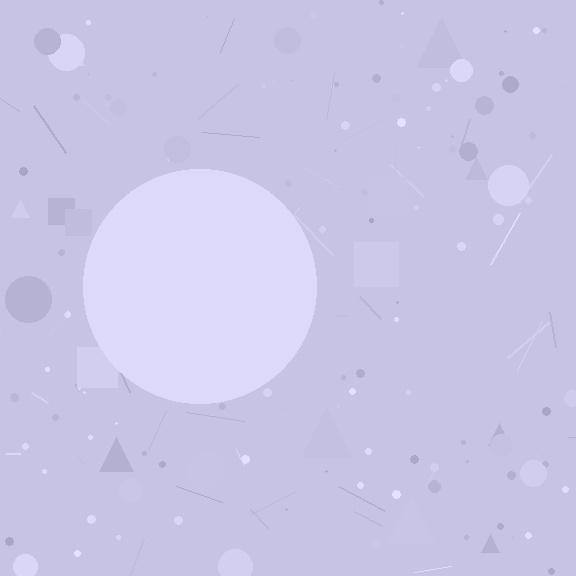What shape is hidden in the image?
A circle is hidden in the image.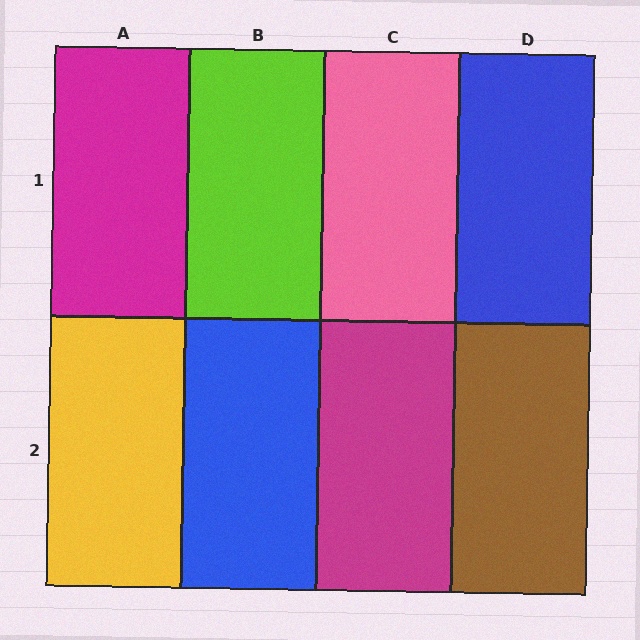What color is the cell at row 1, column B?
Lime.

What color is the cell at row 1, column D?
Blue.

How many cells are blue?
2 cells are blue.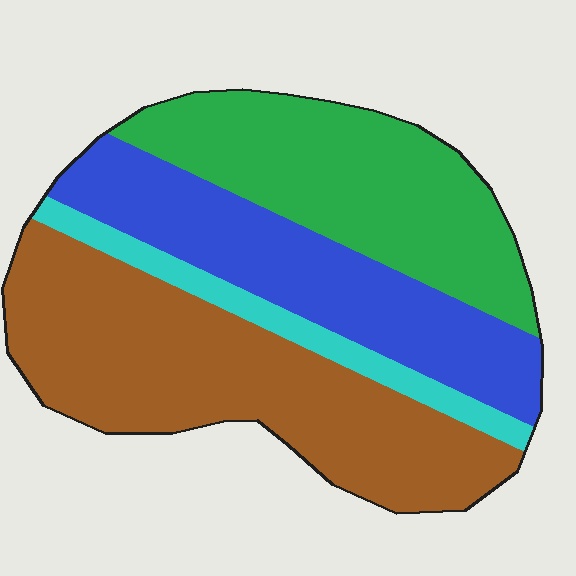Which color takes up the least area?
Cyan, at roughly 10%.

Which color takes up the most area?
Brown, at roughly 40%.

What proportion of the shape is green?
Green covers around 30% of the shape.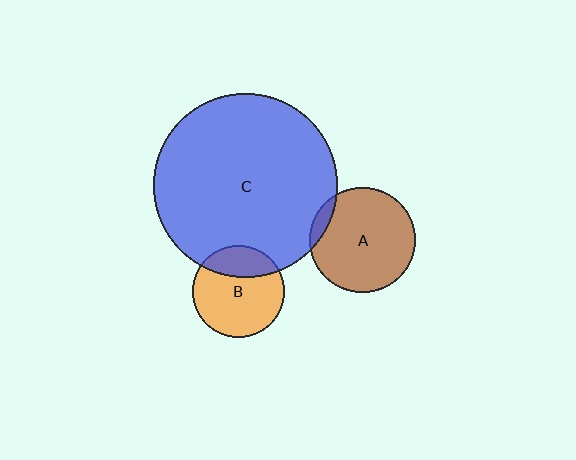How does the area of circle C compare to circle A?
Approximately 3.1 times.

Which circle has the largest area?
Circle C (blue).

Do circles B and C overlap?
Yes.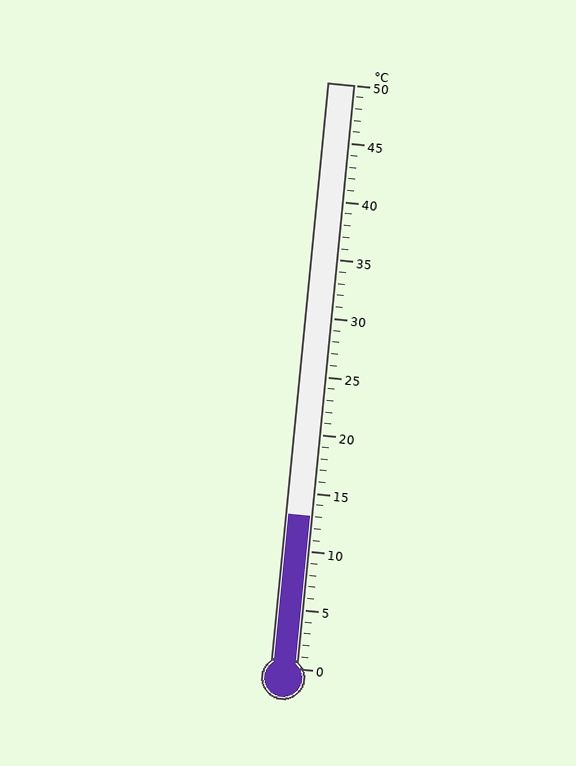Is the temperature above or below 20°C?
The temperature is below 20°C.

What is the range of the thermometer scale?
The thermometer scale ranges from 0°C to 50°C.